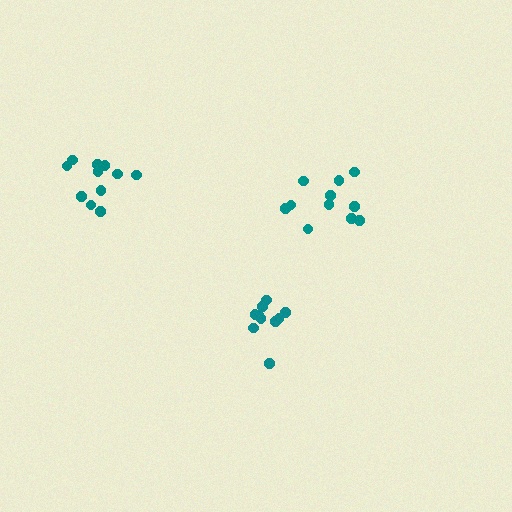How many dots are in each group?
Group 1: 10 dots, Group 2: 11 dots, Group 3: 11 dots (32 total).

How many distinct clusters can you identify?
There are 3 distinct clusters.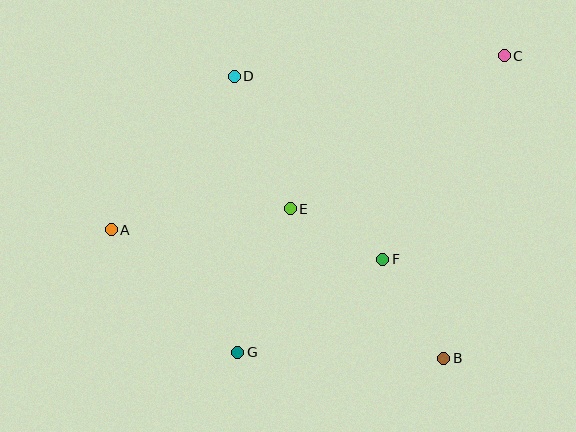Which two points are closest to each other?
Points E and F are closest to each other.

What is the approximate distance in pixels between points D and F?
The distance between D and F is approximately 236 pixels.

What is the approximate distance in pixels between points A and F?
The distance between A and F is approximately 273 pixels.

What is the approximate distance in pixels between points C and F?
The distance between C and F is approximately 237 pixels.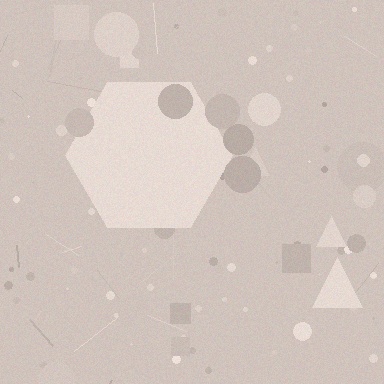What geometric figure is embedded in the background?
A hexagon is embedded in the background.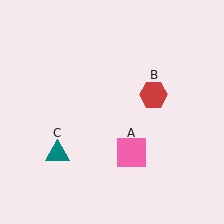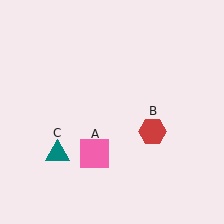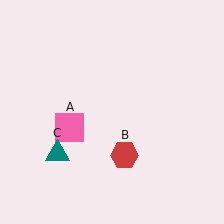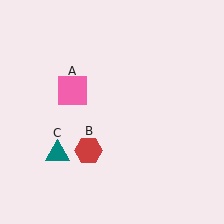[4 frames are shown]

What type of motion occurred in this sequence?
The pink square (object A), red hexagon (object B) rotated clockwise around the center of the scene.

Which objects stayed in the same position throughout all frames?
Teal triangle (object C) remained stationary.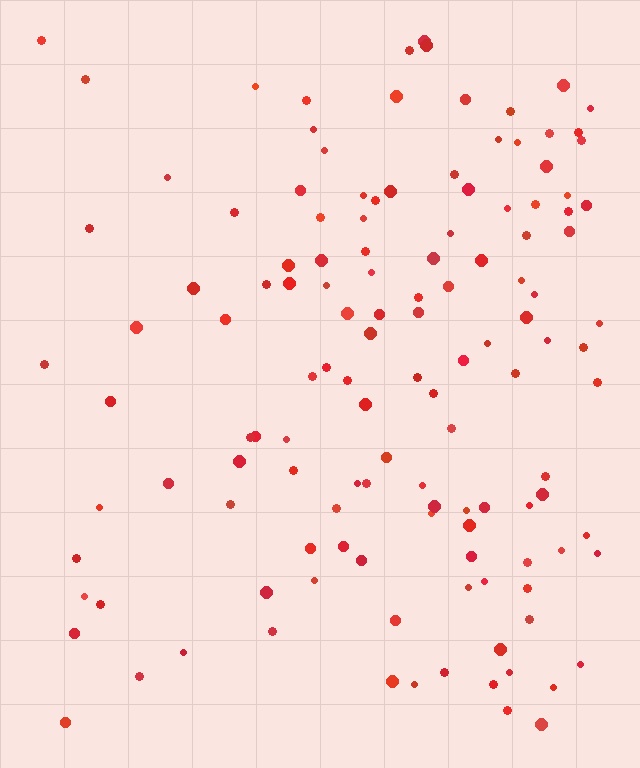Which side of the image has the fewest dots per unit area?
The left.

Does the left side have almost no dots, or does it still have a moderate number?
Still a moderate number, just noticeably fewer than the right.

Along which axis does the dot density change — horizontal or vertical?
Horizontal.